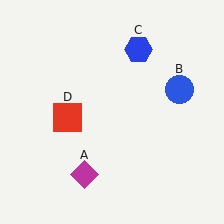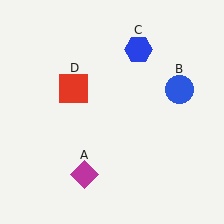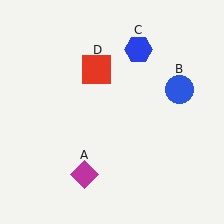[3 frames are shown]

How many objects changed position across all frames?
1 object changed position: red square (object D).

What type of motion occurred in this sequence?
The red square (object D) rotated clockwise around the center of the scene.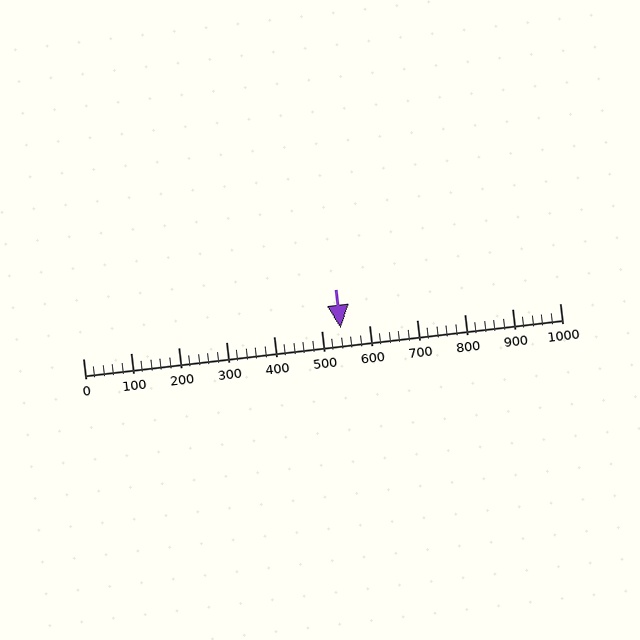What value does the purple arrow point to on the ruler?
The purple arrow points to approximately 540.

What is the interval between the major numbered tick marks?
The major tick marks are spaced 100 units apart.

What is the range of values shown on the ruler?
The ruler shows values from 0 to 1000.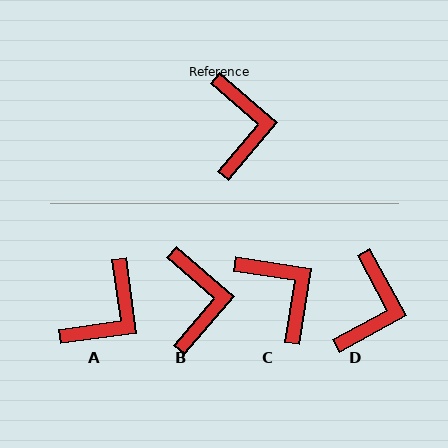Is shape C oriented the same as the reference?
No, it is off by about 32 degrees.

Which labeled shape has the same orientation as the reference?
B.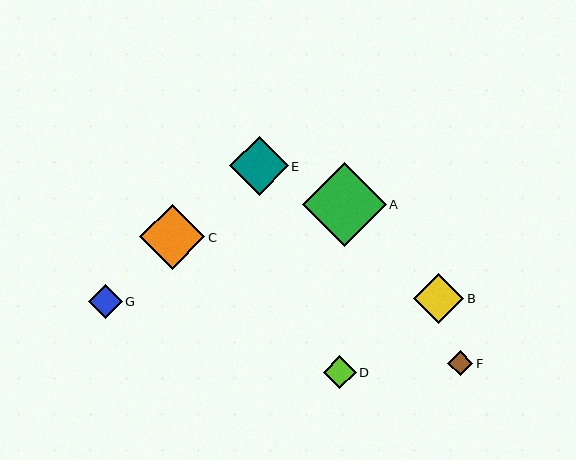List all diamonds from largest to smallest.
From largest to smallest: A, C, E, B, G, D, F.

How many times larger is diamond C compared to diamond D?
Diamond C is approximately 2.0 times the size of diamond D.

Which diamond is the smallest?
Diamond F is the smallest with a size of approximately 25 pixels.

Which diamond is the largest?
Diamond A is the largest with a size of approximately 84 pixels.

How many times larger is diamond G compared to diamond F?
Diamond G is approximately 1.3 times the size of diamond F.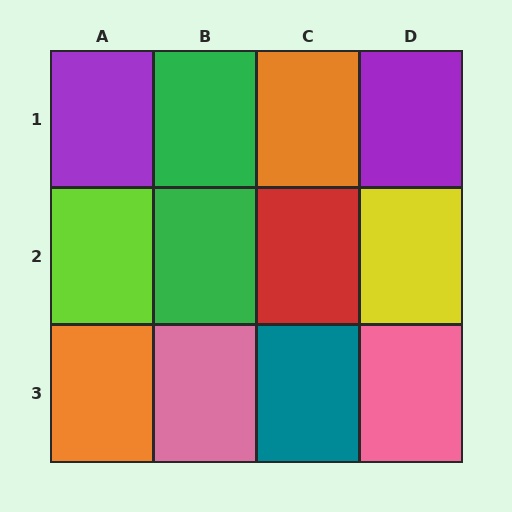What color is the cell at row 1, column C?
Orange.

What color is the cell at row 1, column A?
Purple.